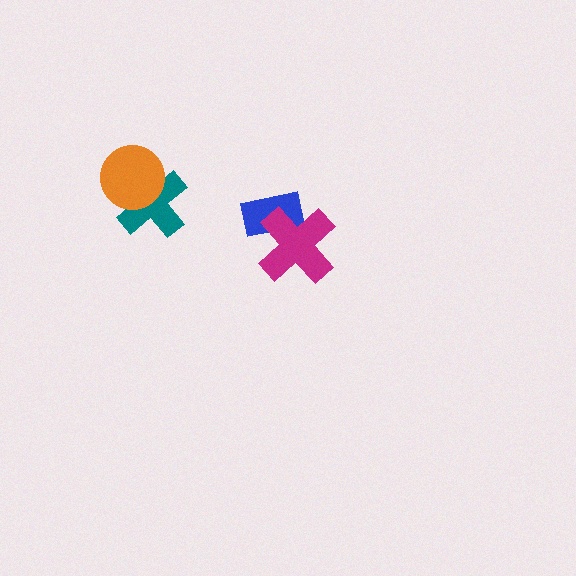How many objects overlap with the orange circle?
1 object overlaps with the orange circle.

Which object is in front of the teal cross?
The orange circle is in front of the teal cross.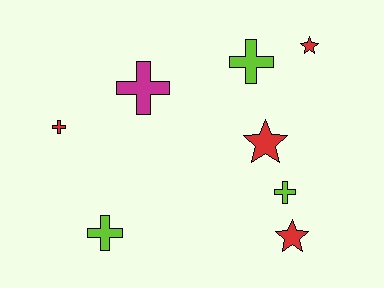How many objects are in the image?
There are 8 objects.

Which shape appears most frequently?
Cross, with 5 objects.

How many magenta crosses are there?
There is 1 magenta cross.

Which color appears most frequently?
Red, with 4 objects.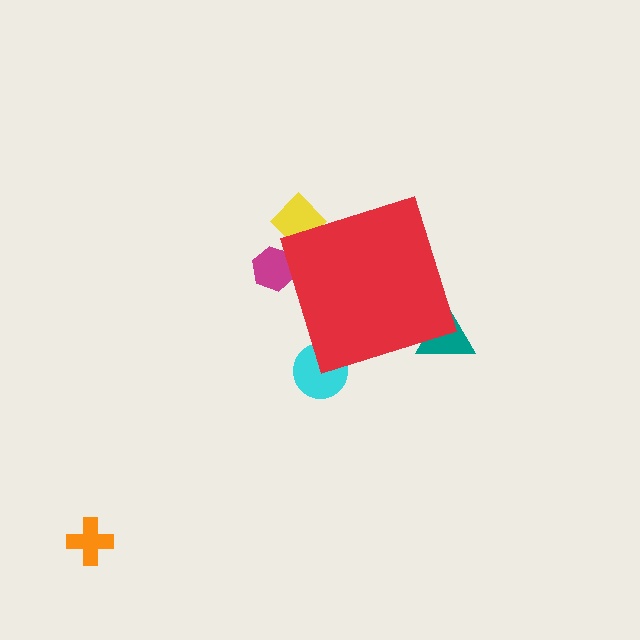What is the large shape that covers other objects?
A red diamond.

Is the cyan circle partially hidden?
Yes, the cyan circle is partially hidden behind the red diamond.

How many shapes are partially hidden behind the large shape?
4 shapes are partially hidden.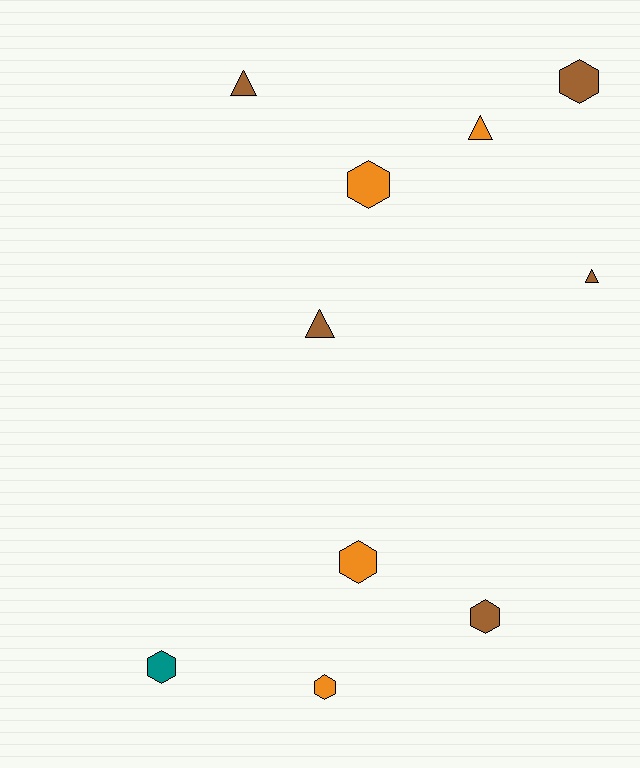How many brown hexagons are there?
There are 2 brown hexagons.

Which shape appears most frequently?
Hexagon, with 6 objects.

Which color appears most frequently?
Brown, with 5 objects.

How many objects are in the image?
There are 10 objects.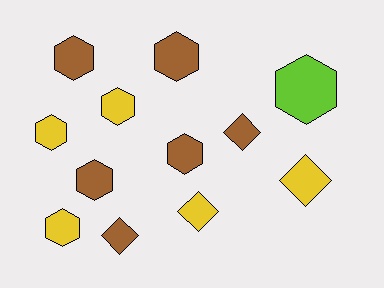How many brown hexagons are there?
There are 4 brown hexagons.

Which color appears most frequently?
Brown, with 6 objects.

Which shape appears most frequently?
Hexagon, with 8 objects.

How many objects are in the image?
There are 12 objects.